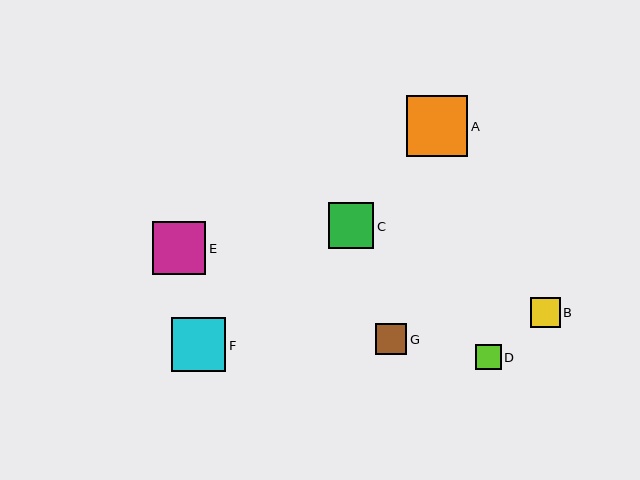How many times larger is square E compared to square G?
Square E is approximately 1.7 times the size of square G.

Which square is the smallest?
Square D is the smallest with a size of approximately 26 pixels.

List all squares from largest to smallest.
From largest to smallest: A, F, E, C, G, B, D.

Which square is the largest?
Square A is the largest with a size of approximately 61 pixels.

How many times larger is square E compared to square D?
Square E is approximately 2.1 times the size of square D.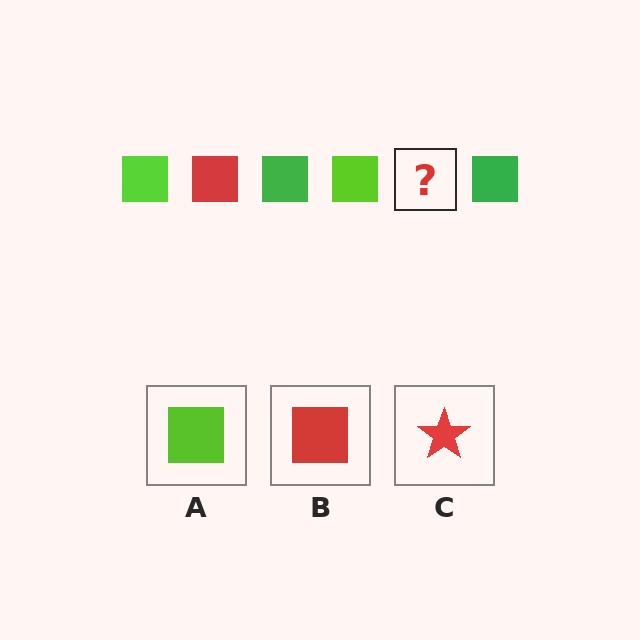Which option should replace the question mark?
Option B.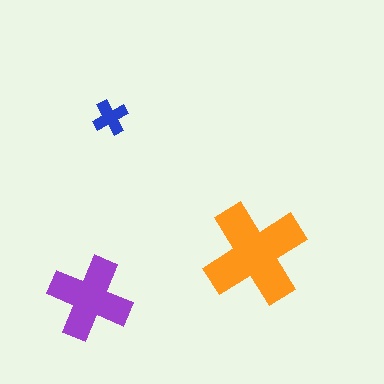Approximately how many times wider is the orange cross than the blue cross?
About 3 times wider.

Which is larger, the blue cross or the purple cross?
The purple one.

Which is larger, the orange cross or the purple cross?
The orange one.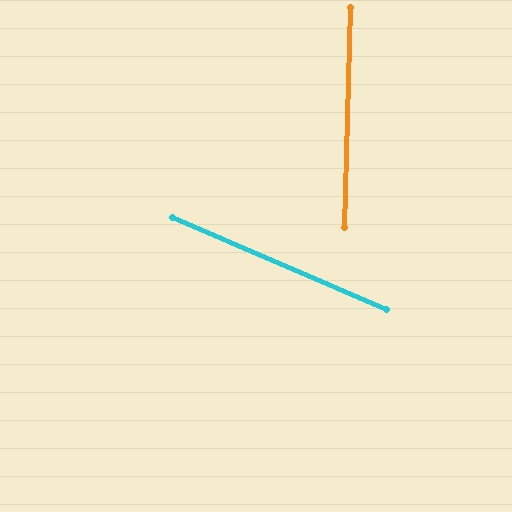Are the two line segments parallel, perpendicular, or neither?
Neither parallel nor perpendicular — they differ by about 68°.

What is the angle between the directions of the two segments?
Approximately 68 degrees.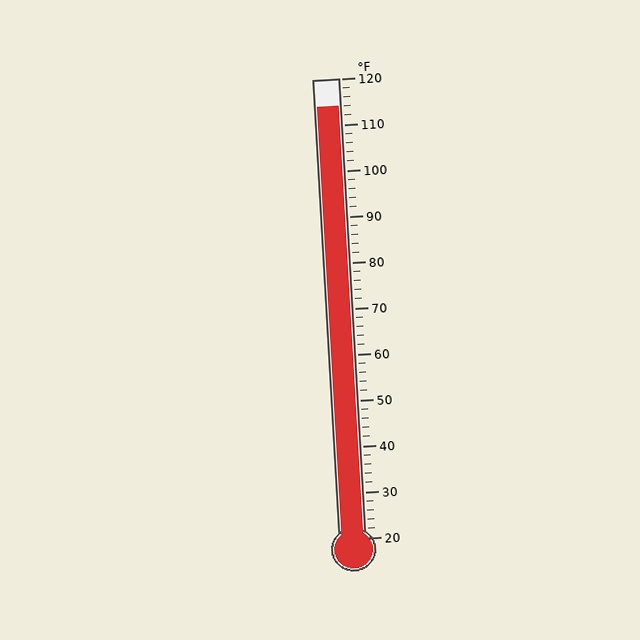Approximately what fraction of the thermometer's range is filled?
The thermometer is filled to approximately 95% of its range.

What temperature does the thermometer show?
The thermometer shows approximately 114°F.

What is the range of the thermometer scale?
The thermometer scale ranges from 20°F to 120°F.